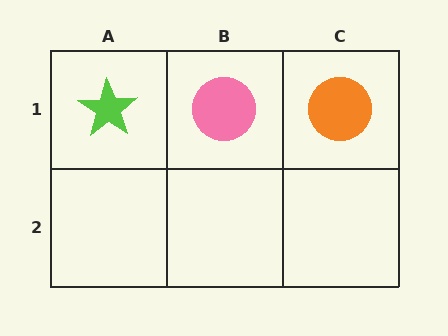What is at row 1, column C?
An orange circle.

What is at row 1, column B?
A pink circle.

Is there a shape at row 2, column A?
No, that cell is empty.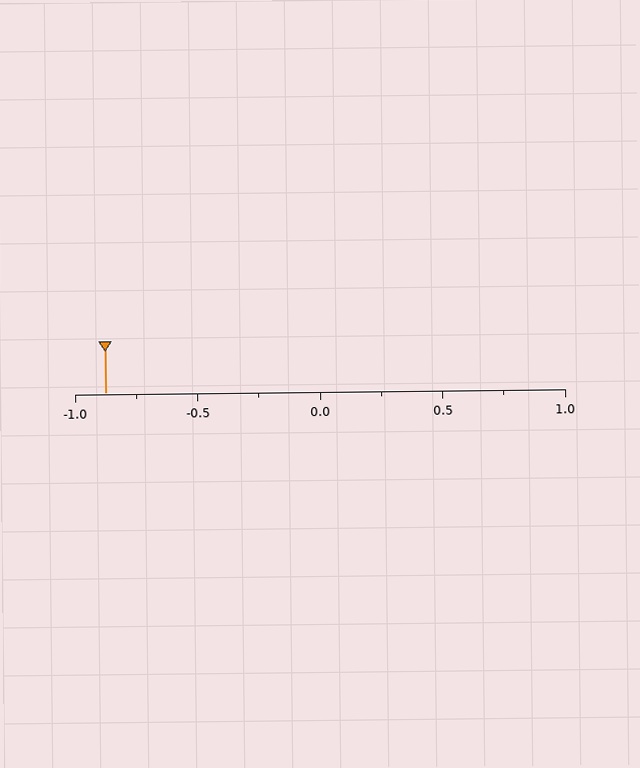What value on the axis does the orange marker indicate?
The marker indicates approximately -0.88.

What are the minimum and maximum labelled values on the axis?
The axis runs from -1.0 to 1.0.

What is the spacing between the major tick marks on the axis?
The major ticks are spaced 0.5 apart.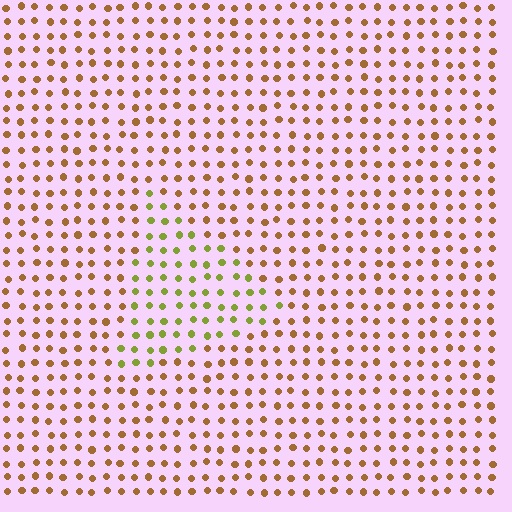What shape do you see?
I see a triangle.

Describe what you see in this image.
The image is filled with small brown elements in a uniform arrangement. A triangle-shaped region is visible where the elements are tinted to a slightly different hue, forming a subtle color boundary.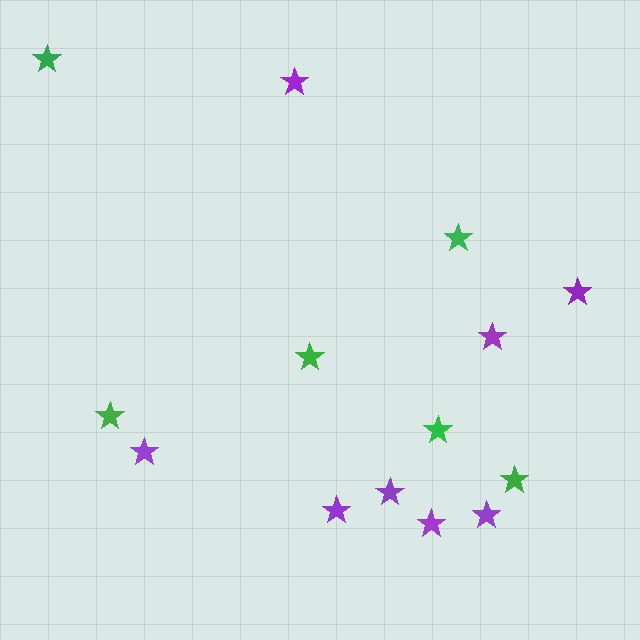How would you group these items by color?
There are 2 groups: one group of purple stars (8) and one group of green stars (6).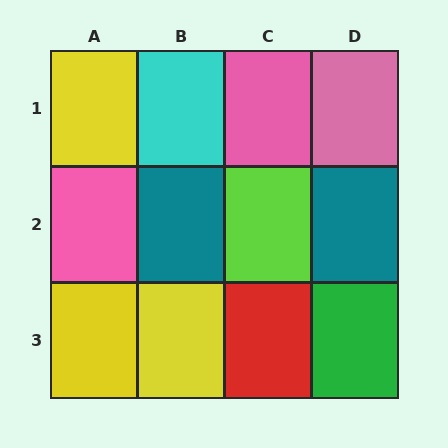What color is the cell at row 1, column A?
Yellow.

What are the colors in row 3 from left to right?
Yellow, yellow, red, green.